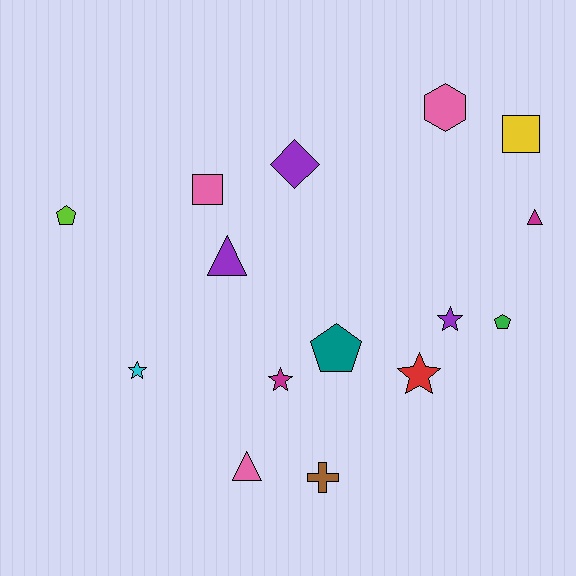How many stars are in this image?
There are 4 stars.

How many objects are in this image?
There are 15 objects.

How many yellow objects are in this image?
There is 1 yellow object.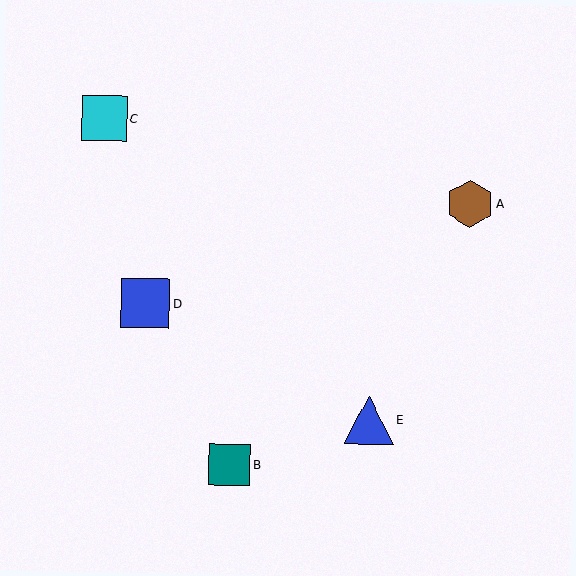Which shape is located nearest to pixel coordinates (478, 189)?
The brown hexagon (labeled A) at (470, 204) is nearest to that location.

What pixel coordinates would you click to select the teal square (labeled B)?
Click at (229, 465) to select the teal square B.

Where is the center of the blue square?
The center of the blue square is at (145, 303).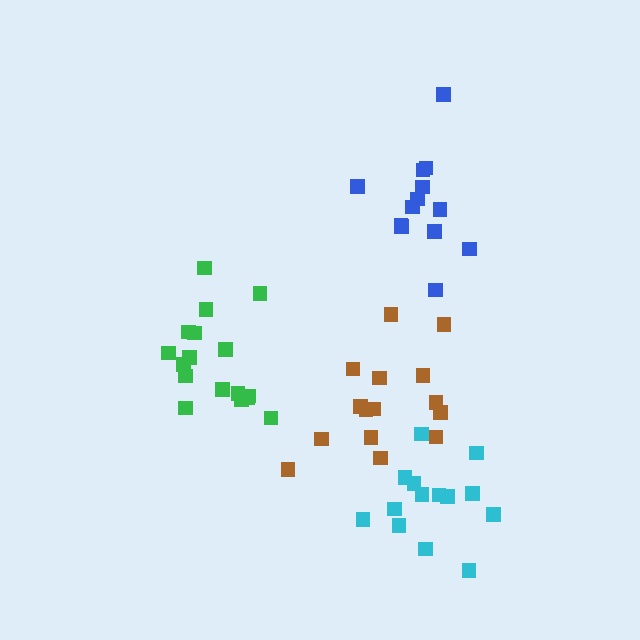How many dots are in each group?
Group 1: 13 dots, Group 2: 14 dots, Group 3: 15 dots, Group 4: 17 dots (59 total).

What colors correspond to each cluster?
The clusters are colored: blue, cyan, brown, green.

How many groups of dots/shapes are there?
There are 4 groups.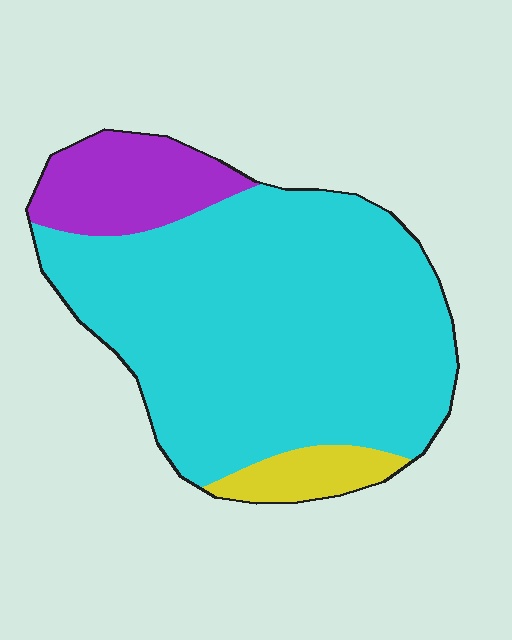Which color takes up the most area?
Cyan, at roughly 80%.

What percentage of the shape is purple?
Purple takes up less than a sixth of the shape.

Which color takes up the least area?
Yellow, at roughly 5%.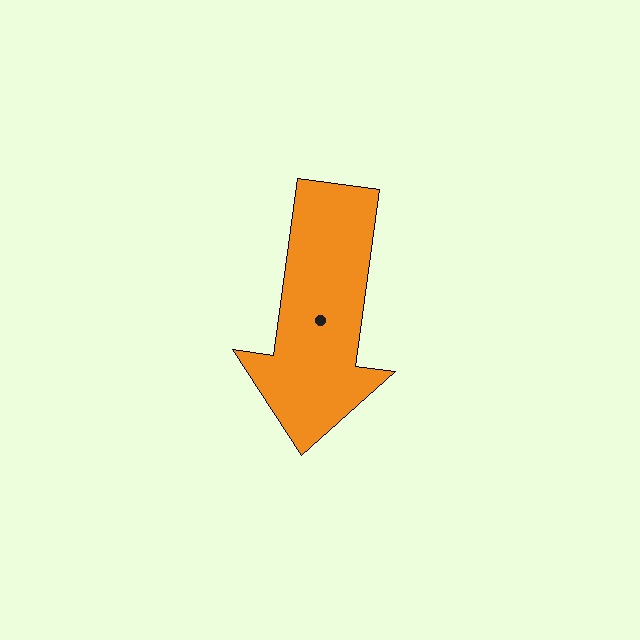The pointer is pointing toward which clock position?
Roughly 6 o'clock.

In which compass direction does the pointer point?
South.